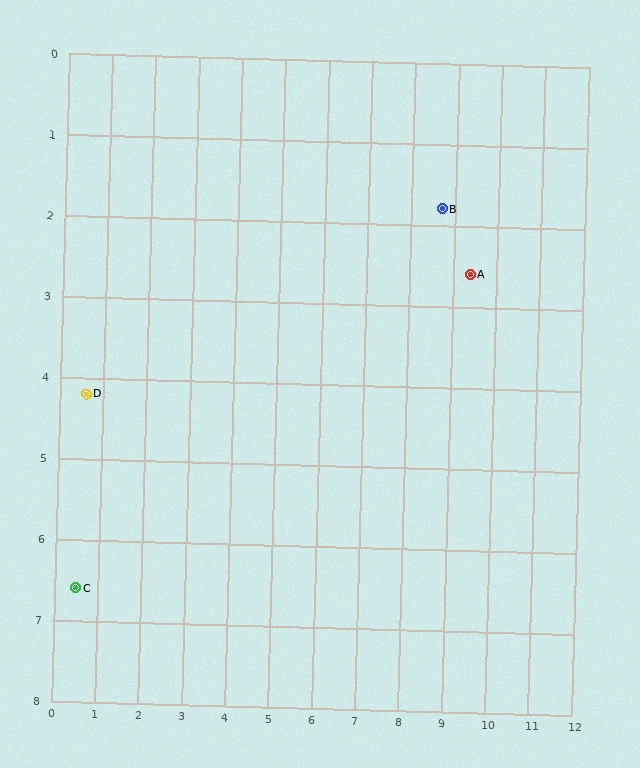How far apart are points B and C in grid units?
Points B and C are about 9.5 grid units apart.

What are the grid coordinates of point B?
Point B is at approximately (8.7, 1.8).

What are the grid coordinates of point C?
Point C is at approximately (0.5, 6.6).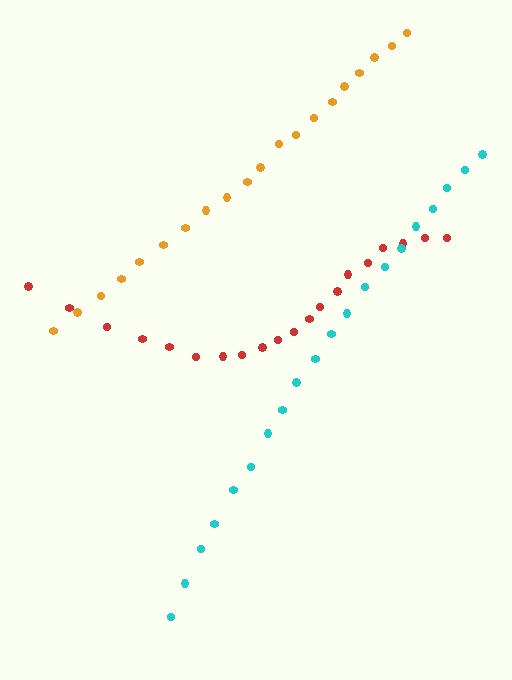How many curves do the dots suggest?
There are 3 distinct paths.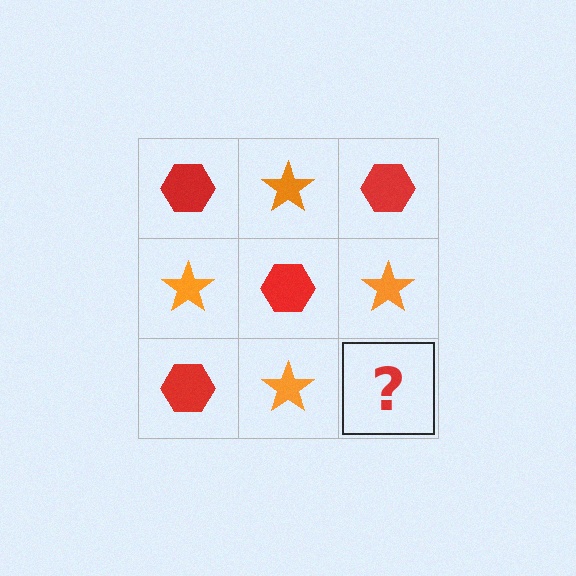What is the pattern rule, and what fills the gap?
The rule is that it alternates red hexagon and orange star in a checkerboard pattern. The gap should be filled with a red hexagon.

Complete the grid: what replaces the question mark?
The question mark should be replaced with a red hexagon.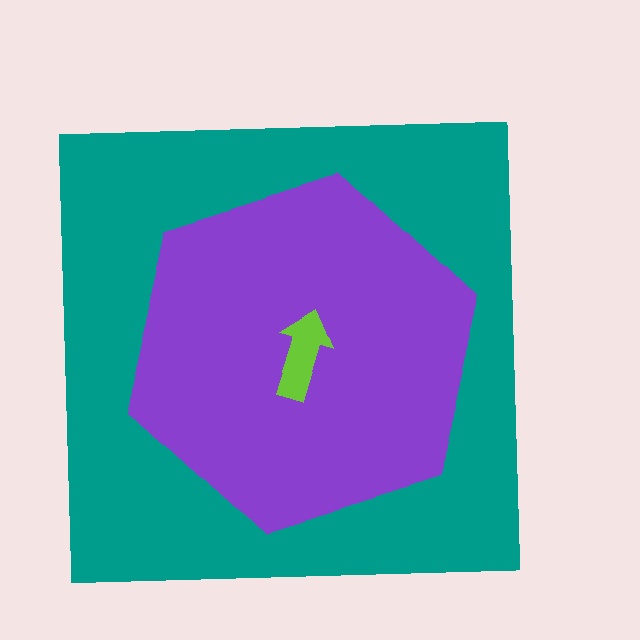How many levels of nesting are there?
3.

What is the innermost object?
The lime arrow.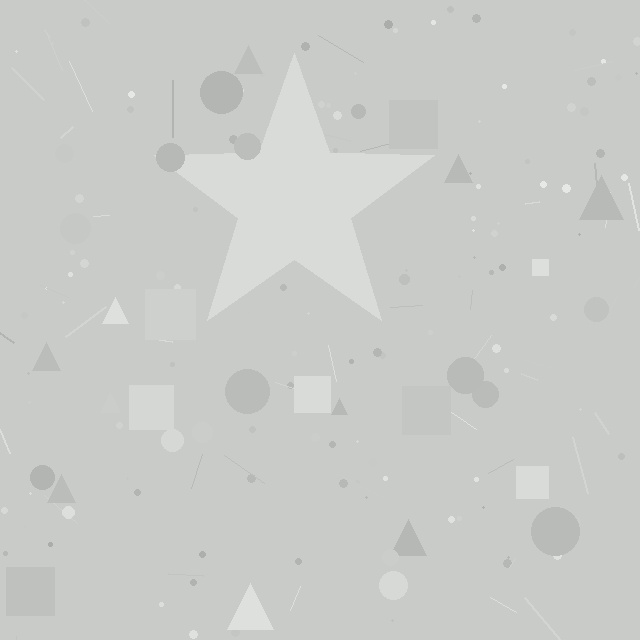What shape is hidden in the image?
A star is hidden in the image.